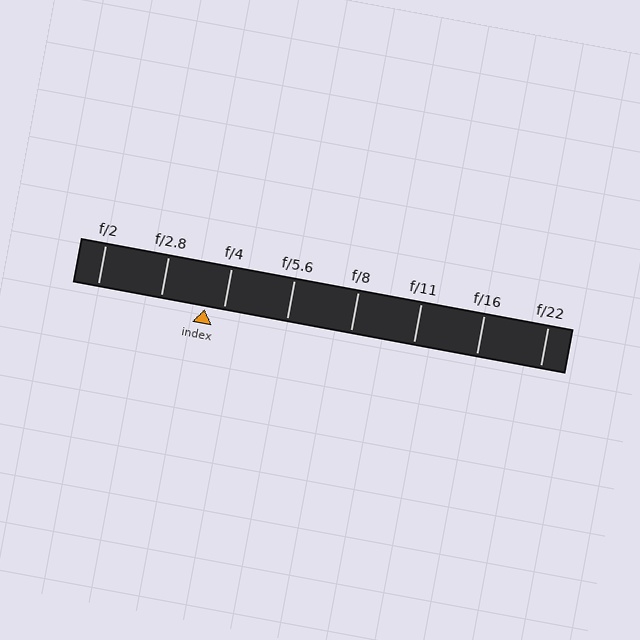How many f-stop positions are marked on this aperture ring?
There are 8 f-stop positions marked.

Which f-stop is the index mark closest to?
The index mark is closest to f/4.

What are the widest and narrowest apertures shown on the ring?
The widest aperture shown is f/2 and the narrowest is f/22.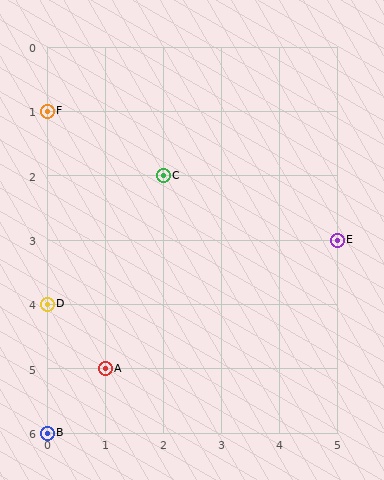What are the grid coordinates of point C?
Point C is at grid coordinates (2, 2).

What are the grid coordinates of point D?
Point D is at grid coordinates (0, 4).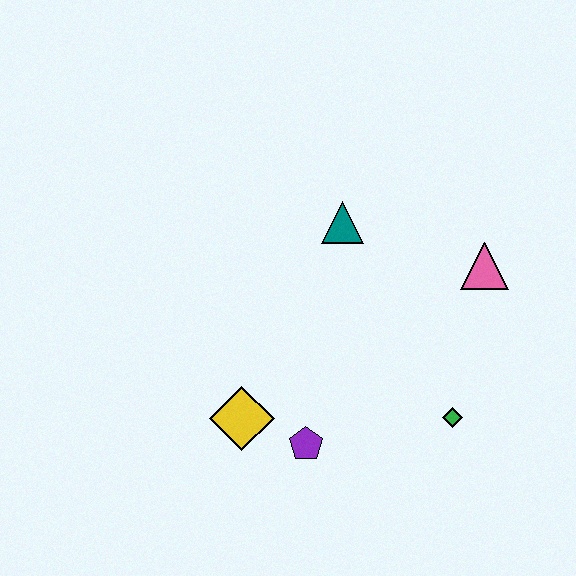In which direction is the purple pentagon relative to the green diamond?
The purple pentagon is to the left of the green diamond.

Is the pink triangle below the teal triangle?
Yes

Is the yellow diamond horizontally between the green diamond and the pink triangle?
No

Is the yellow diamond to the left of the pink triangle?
Yes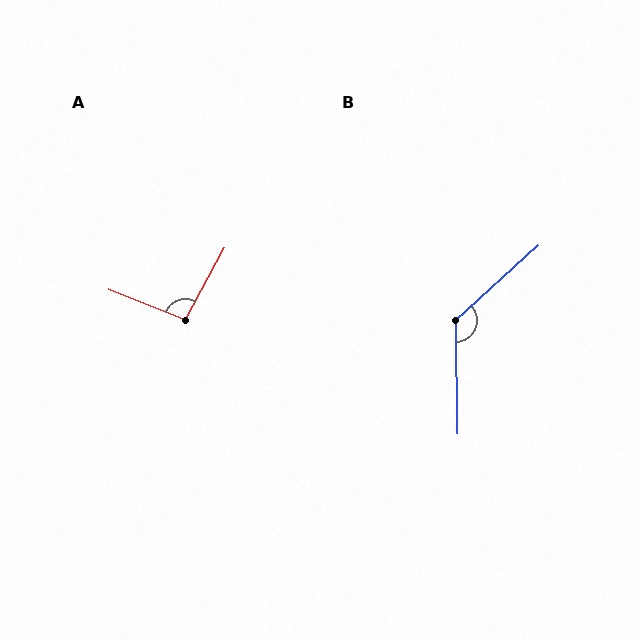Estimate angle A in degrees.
Approximately 96 degrees.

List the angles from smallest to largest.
A (96°), B (131°).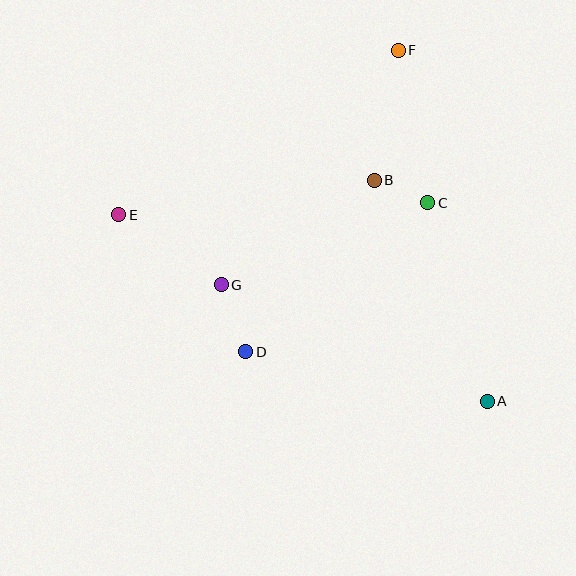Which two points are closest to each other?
Points B and C are closest to each other.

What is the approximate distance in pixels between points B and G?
The distance between B and G is approximately 185 pixels.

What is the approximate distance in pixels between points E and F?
The distance between E and F is approximately 325 pixels.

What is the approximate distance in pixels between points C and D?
The distance between C and D is approximately 236 pixels.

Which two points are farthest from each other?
Points A and E are farthest from each other.